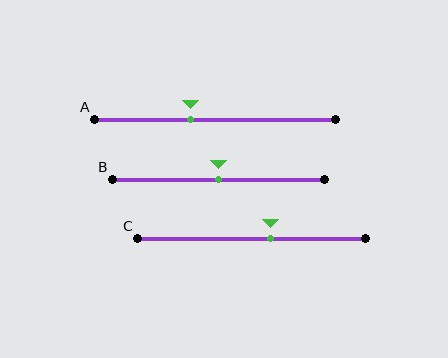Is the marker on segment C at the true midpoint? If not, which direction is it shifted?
No, the marker on segment C is shifted to the right by about 9% of the segment length.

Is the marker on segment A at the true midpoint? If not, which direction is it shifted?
No, the marker on segment A is shifted to the left by about 10% of the segment length.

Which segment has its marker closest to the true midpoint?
Segment B has its marker closest to the true midpoint.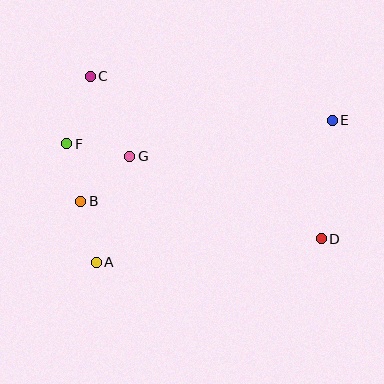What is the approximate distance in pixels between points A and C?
The distance between A and C is approximately 186 pixels.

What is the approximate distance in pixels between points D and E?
The distance between D and E is approximately 119 pixels.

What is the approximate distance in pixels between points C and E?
The distance between C and E is approximately 246 pixels.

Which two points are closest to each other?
Points B and F are closest to each other.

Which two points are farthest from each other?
Points C and D are farthest from each other.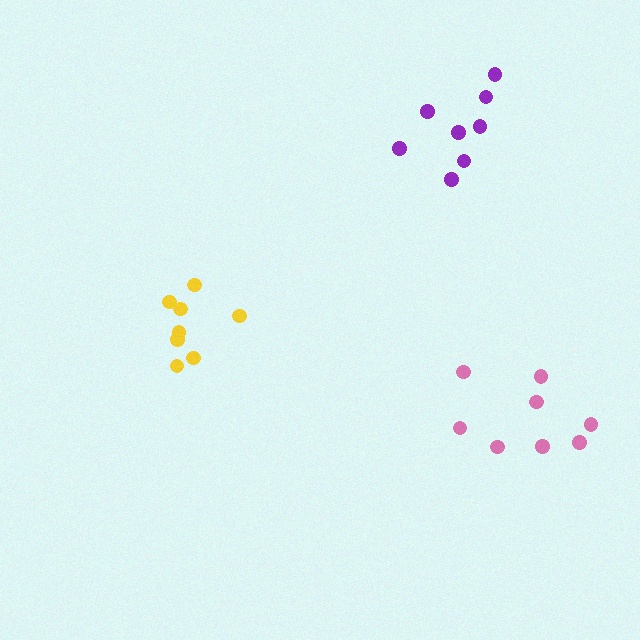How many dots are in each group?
Group 1: 8 dots, Group 2: 8 dots, Group 3: 8 dots (24 total).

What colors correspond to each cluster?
The clusters are colored: pink, purple, yellow.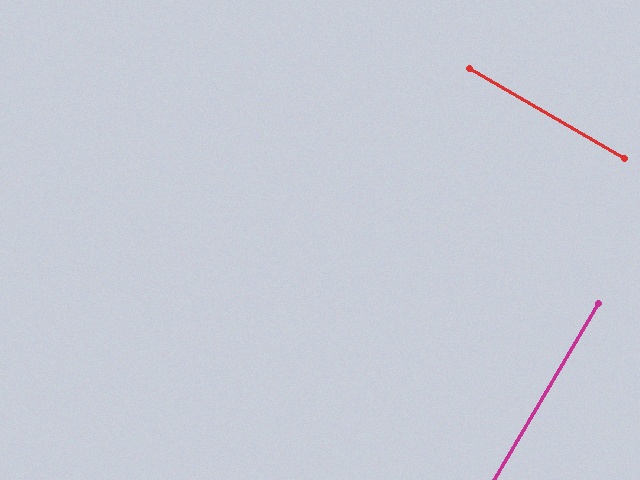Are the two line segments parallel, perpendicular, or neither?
Perpendicular — they meet at approximately 90°.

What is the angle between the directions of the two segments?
Approximately 90 degrees.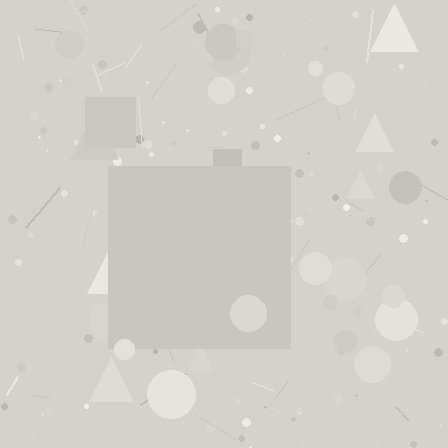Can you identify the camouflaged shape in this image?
The camouflaged shape is a square.